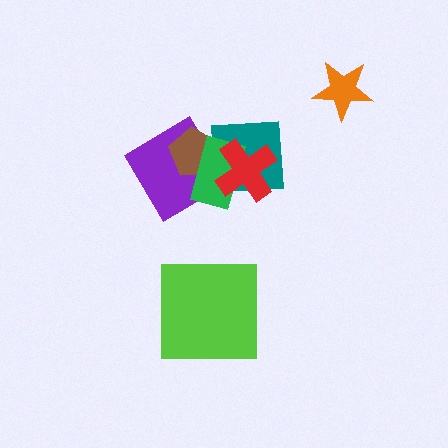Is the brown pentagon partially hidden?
Yes, it is partially covered by another shape.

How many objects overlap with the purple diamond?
3 objects overlap with the purple diamond.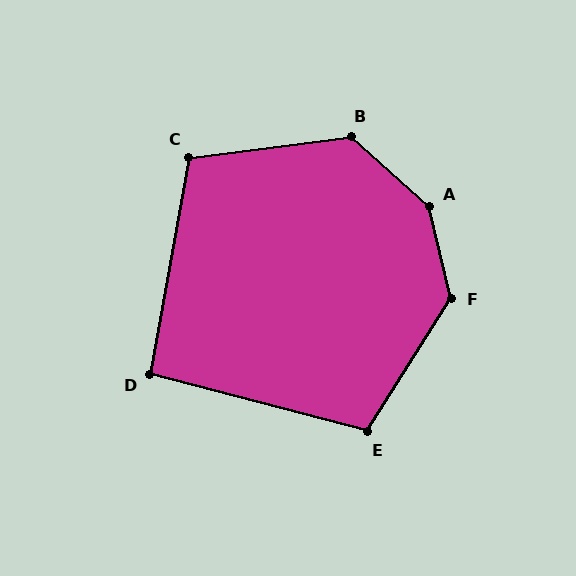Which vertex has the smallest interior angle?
D, at approximately 94 degrees.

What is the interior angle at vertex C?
Approximately 108 degrees (obtuse).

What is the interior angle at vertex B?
Approximately 131 degrees (obtuse).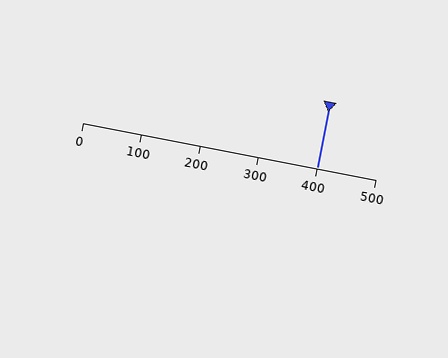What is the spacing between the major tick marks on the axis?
The major ticks are spaced 100 apart.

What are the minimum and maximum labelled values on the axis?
The axis runs from 0 to 500.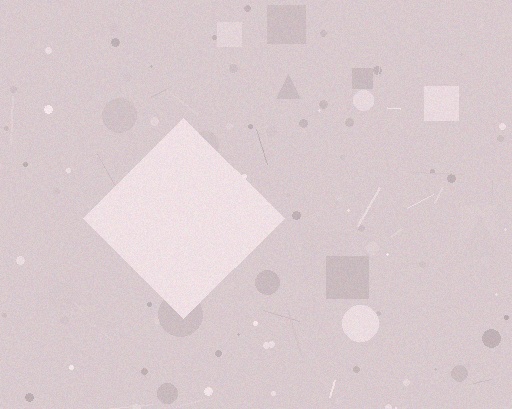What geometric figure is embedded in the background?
A diamond is embedded in the background.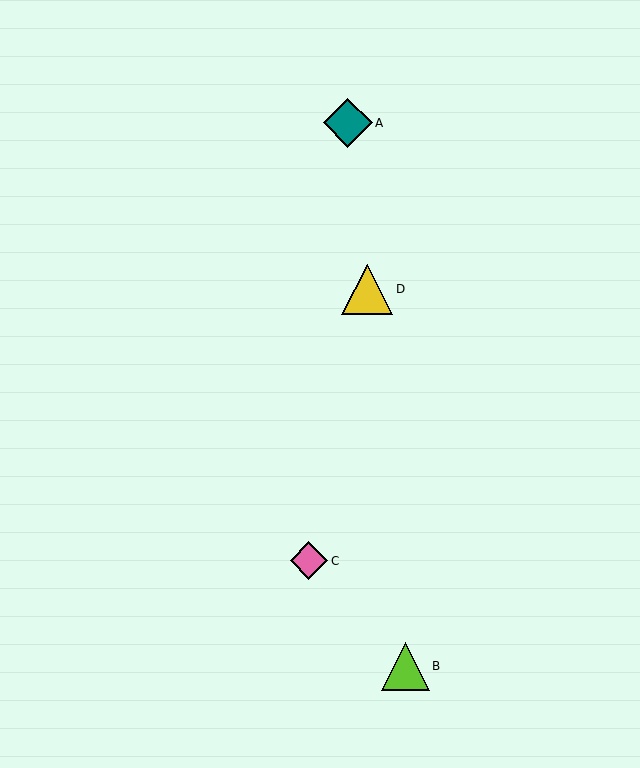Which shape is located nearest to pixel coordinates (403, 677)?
The lime triangle (labeled B) at (405, 666) is nearest to that location.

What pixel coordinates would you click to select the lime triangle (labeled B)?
Click at (405, 666) to select the lime triangle B.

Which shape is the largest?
The yellow triangle (labeled D) is the largest.